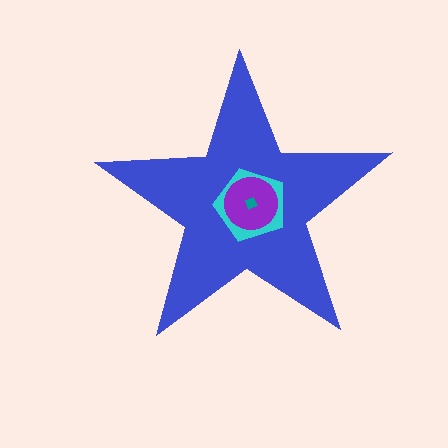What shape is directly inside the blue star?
The cyan pentagon.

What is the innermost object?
The teal diamond.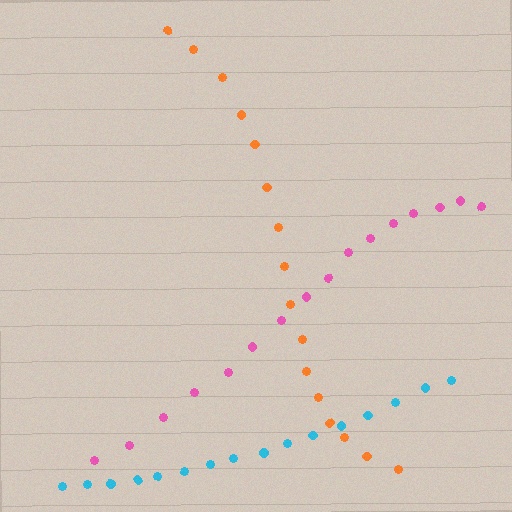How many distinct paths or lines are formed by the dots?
There are 3 distinct paths.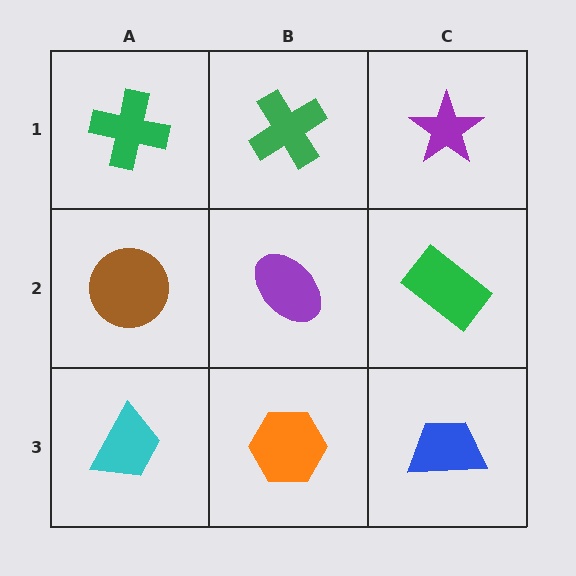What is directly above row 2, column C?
A purple star.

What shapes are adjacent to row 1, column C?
A green rectangle (row 2, column C), a green cross (row 1, column B).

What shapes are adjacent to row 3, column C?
A green rectangle (row 2, column C), an orange hexagon (row 3, column B).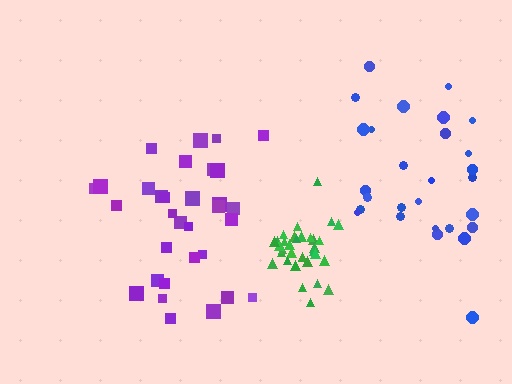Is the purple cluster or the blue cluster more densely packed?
Purple.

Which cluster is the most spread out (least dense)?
Blue.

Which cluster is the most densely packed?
Green.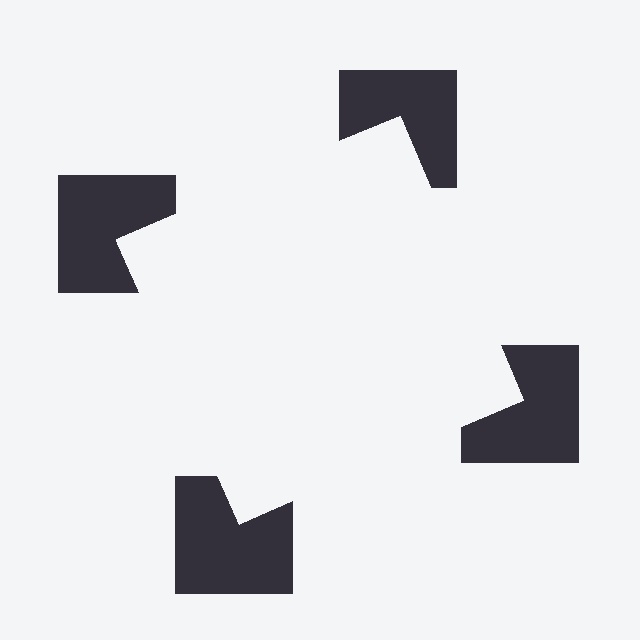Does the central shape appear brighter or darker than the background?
It typically appears slightly brighter than the background, even though no actual brightness change is drawn.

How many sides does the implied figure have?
4 sides.